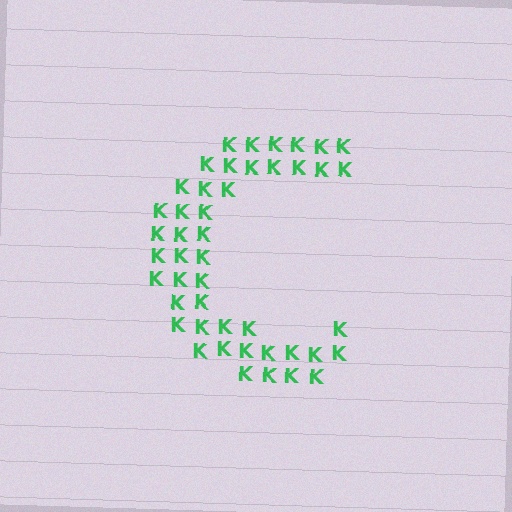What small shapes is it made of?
It is made of small letter K's.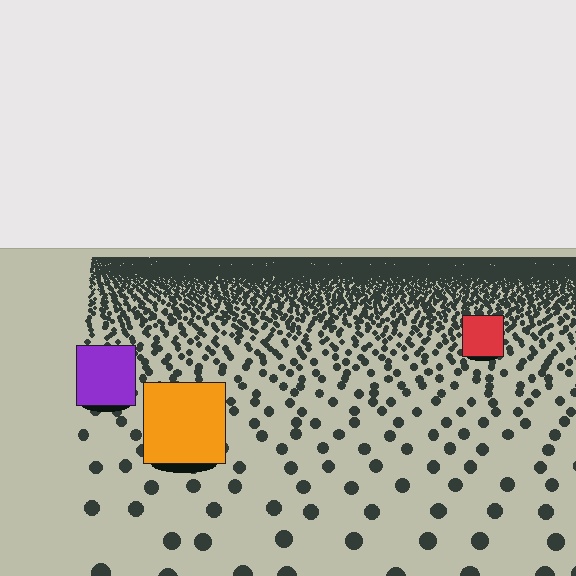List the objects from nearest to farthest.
From nearest to farthest: the orange square, the purple square, the red square.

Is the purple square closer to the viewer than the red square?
Yes. The purple square is closer — you can tell from the texture gradient: the ground texture is coarser near it.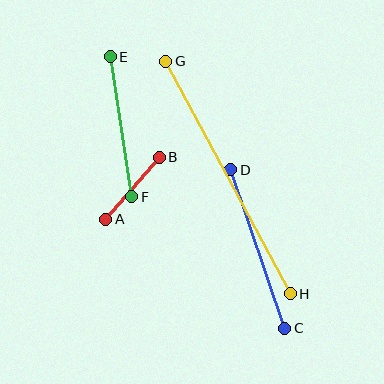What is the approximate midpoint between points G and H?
The midpoint is at approximately (228, 178) pixels.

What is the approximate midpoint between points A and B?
The midpoint is at approximately (132, 188) pixels.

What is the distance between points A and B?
The distance is approximately 82 pixels.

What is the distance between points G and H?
The distance is approximately 264 pixels.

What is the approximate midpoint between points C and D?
The midpoint is at approximately (258, 249) pixels.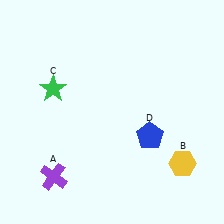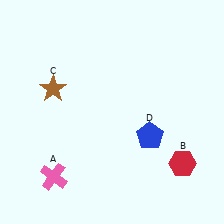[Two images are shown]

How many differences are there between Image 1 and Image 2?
There are 3 differences between the two images.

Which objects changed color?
A changed from purple to pink. B changed from yellow to red. C changed from green to brown.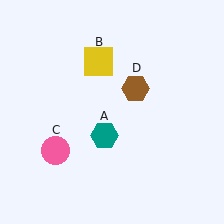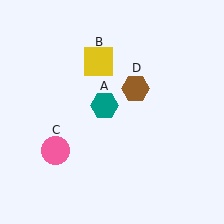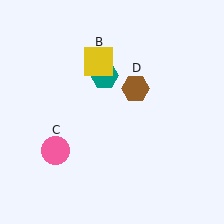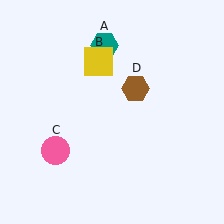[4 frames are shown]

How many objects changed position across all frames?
1 object changed position: teal hexagon (object A).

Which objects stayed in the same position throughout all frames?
Yellow square (object B) and pink circle (object C) and brown hexagon (object D) remained stationary.